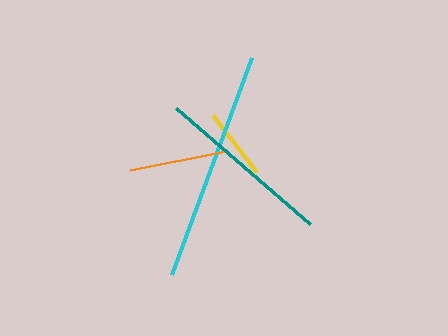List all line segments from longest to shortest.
From longest to shortest: cyan, teal, orange, yellow.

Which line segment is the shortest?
The yellow line is the shortest at approximately 72 pixels.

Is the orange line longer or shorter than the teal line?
The teal line is longer than the orange line.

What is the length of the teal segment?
The teal segment is approximately 177 pixels long.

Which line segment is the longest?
The cyan line is the longest at approximately 232 pixels.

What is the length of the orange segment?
The orange segment is approximately 99 pixels long.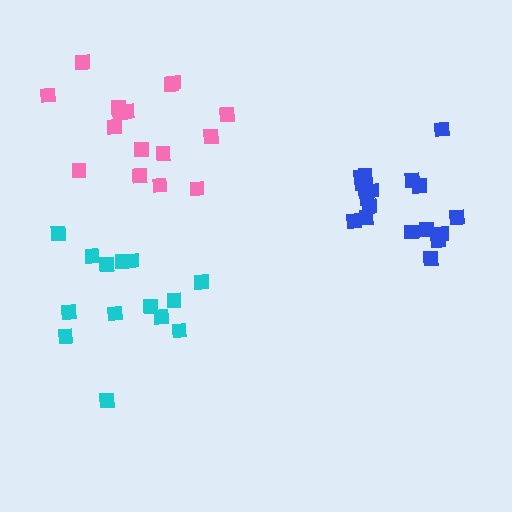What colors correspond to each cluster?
The clusters are colored: blue, cyan, pink.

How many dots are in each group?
Group 1: 18 dots, Group 2: 14 dots, Group 3: 16 dots (48 total).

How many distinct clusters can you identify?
There are 3 distinct clusters.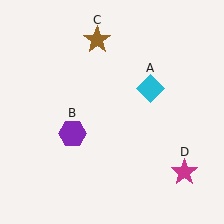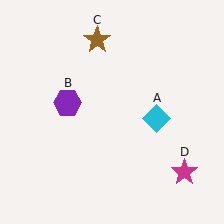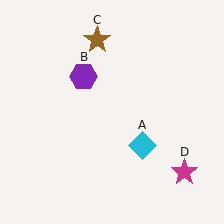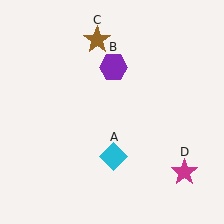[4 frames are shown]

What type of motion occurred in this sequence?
The cyan diamond (object A), purple hexagon (object B) rotated clockwise around the center of the scene.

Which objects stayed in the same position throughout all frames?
Brown star (object C) and magenta star (object D) remained stationary.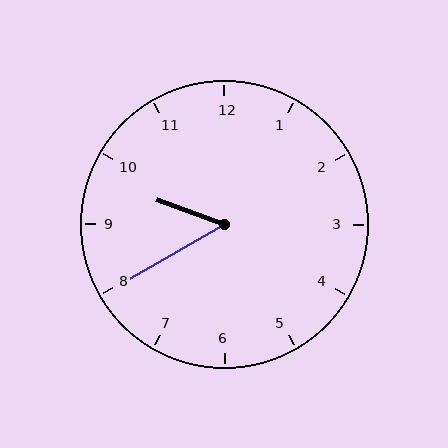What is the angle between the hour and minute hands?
Approximately 50 degrees.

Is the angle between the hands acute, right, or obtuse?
It is acute.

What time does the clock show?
9:40.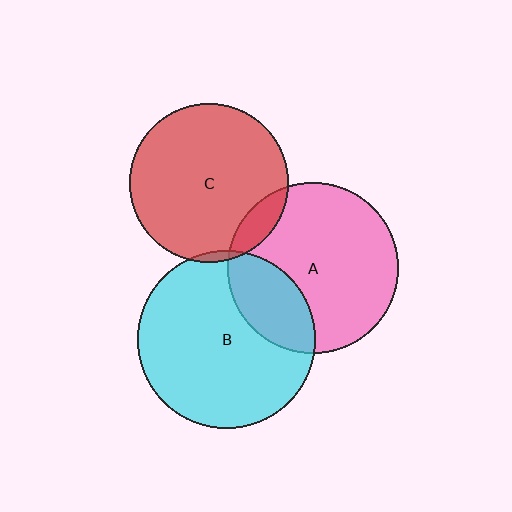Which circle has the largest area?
Circle B (cyan).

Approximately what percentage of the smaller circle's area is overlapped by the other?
Approximately 10%.